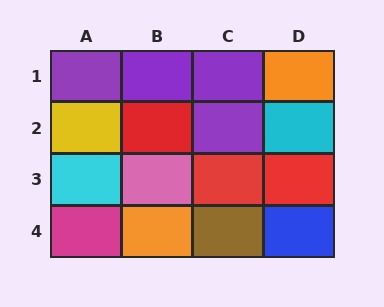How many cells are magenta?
1 cell is magenta.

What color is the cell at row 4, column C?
Brown.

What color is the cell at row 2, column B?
Red.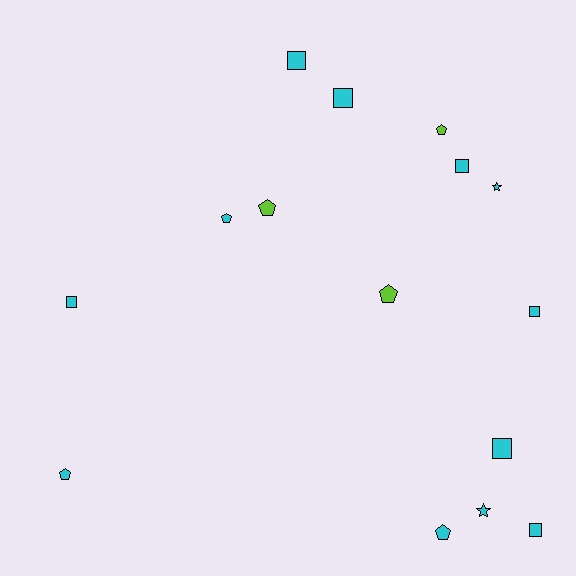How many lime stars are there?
There are no lime stars.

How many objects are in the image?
There are 15 objects.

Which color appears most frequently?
Cyan, with 12 objects.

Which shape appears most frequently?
Square, with 7 objects.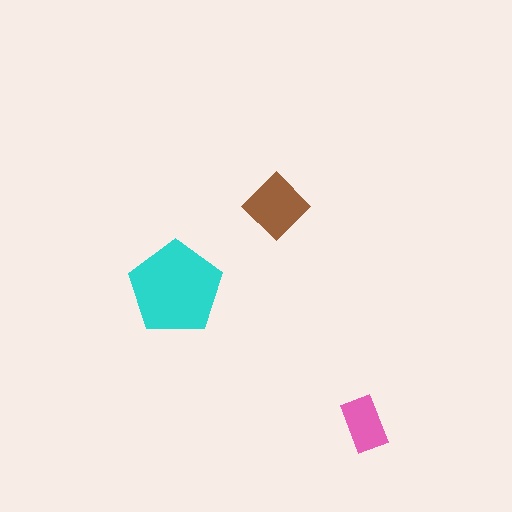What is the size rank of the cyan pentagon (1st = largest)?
1st.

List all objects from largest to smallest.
The cyan pentagon, the brown diamond, the pink rectangle.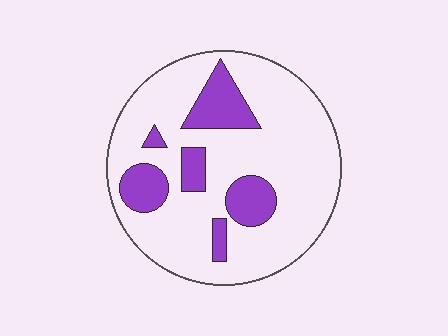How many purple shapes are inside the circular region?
6.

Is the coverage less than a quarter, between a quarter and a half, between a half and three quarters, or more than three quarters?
Less than a quarter.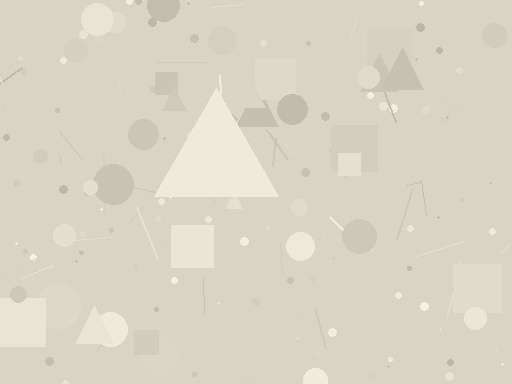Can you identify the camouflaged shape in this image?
The camouflaged shape is a triangle.